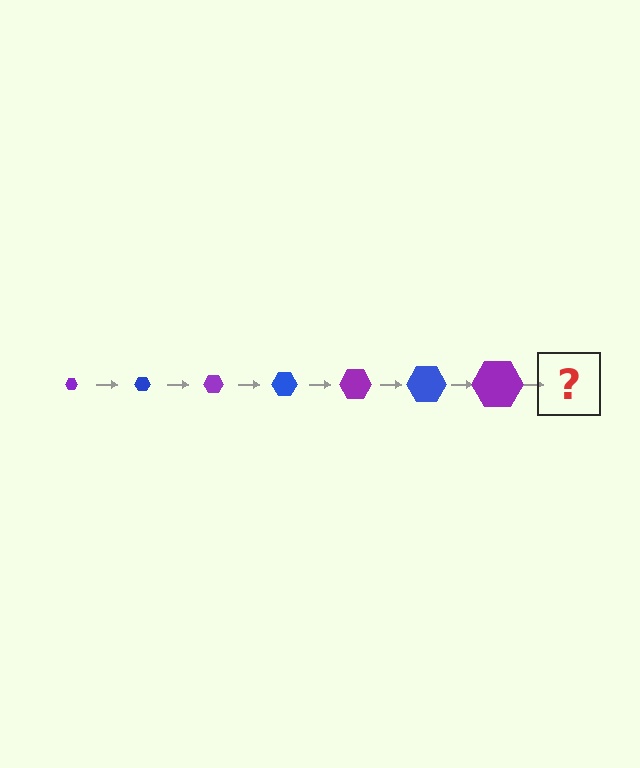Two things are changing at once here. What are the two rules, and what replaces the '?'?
The two rules are that the hexagon grows larger each step and the color cycles through purple and blue. The '?' should be a blue hexagon, larger than the previous one.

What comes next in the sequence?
The next element should be a blue hexagon, larger than the previous one.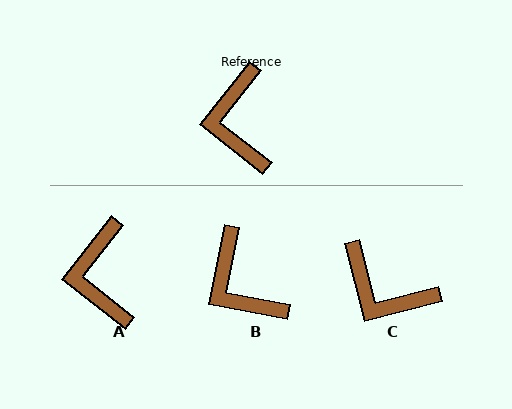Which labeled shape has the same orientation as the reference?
A.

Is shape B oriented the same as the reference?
No, it is off by about 27 degrees.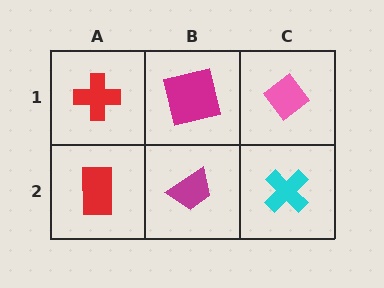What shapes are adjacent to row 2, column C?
A pink diamond (row 1, column C), a magenta trapezoid (row 2, column B).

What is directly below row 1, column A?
A red rectangle.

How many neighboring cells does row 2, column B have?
3.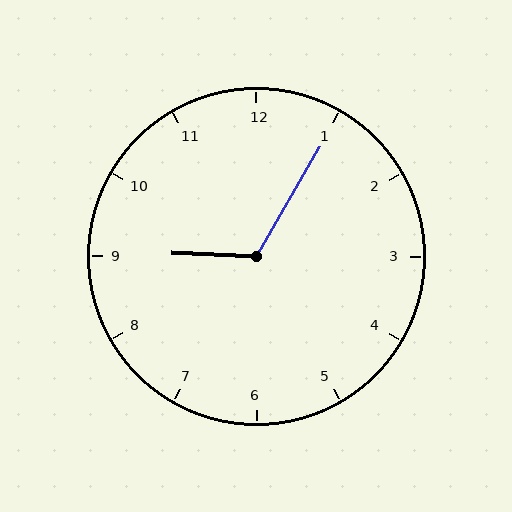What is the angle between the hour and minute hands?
Approximately 118 degrees.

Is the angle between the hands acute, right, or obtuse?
It is obtuse.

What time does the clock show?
9:05.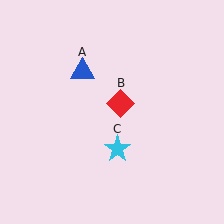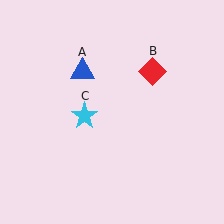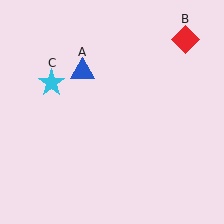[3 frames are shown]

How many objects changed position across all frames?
2 objects changed position: red diamond (object B), cyan star (object C).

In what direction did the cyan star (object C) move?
The cyan star (object C) moved up and to the left.